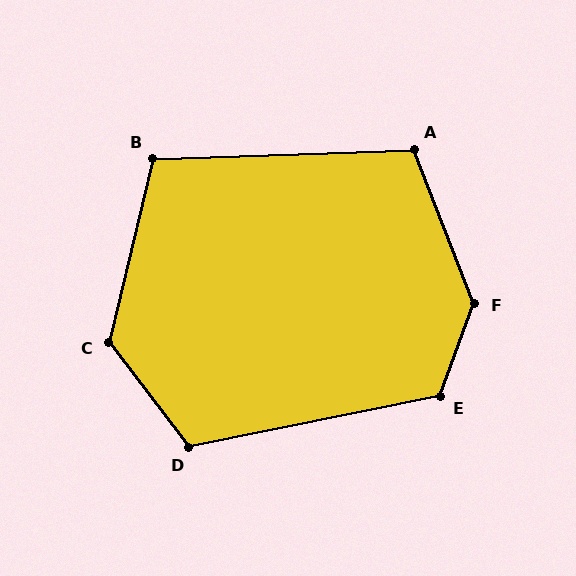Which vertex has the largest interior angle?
F, at approximately 139 degrees.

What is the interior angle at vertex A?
Approximately 109 degrees (obtuse).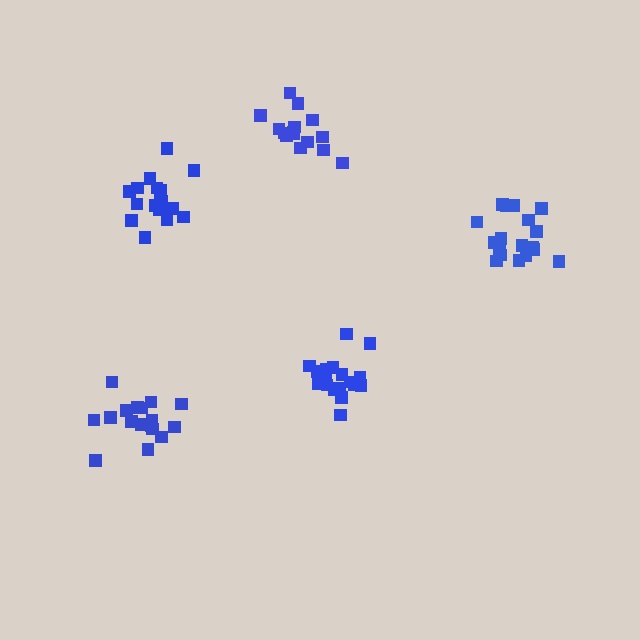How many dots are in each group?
Group 1: 17 dots, Group 2: 18 dots, Group 3: 17 dots, Group 4: 16 dots, Group 5: 18 dots (86 total).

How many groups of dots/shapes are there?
There are 5 groups.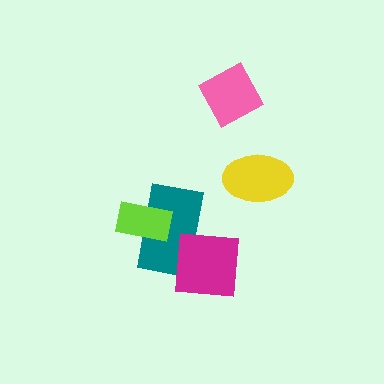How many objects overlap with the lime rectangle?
1 object overlaps with the lime rectangle.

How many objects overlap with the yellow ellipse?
0 objects overlap with the yellow ellipse.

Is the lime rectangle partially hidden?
No, no other shape covers it.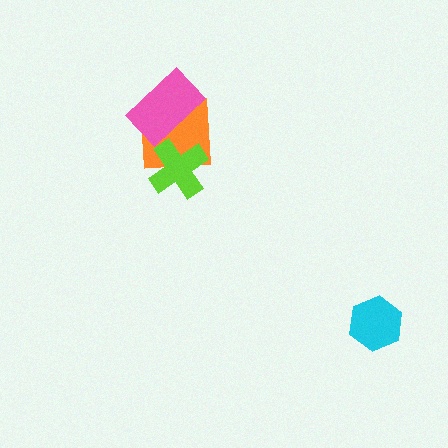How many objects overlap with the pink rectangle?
1 object overlaps with the pink rectangle.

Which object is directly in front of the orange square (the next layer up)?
The pink rectangle is directly in front of the orange square.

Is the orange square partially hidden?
Yes, it is partially covered by another shape.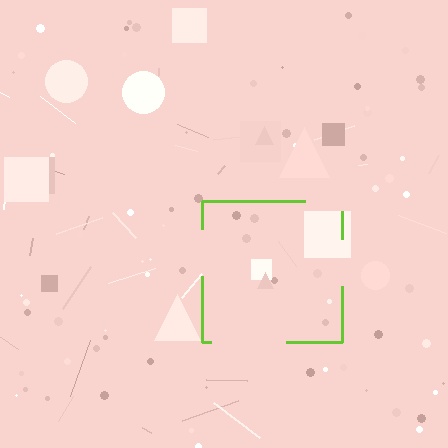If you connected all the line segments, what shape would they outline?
They would outline a square.